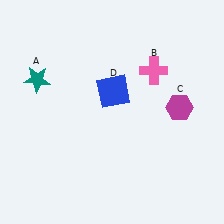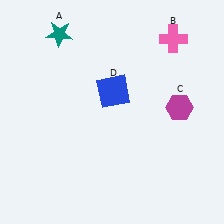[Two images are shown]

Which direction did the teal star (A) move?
The teal star (A) moved up.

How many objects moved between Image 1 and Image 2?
2 objects moved between the two images.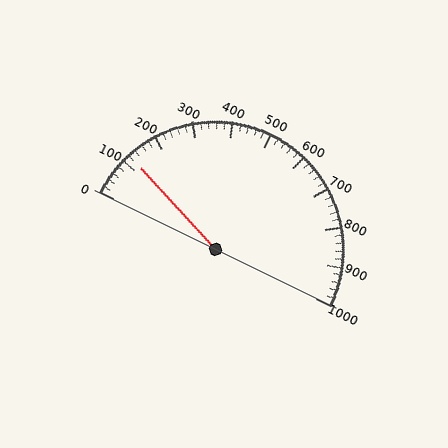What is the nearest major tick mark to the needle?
The nearest major tick mark is 100.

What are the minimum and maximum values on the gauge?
The gauge ranges from 0 to 1000.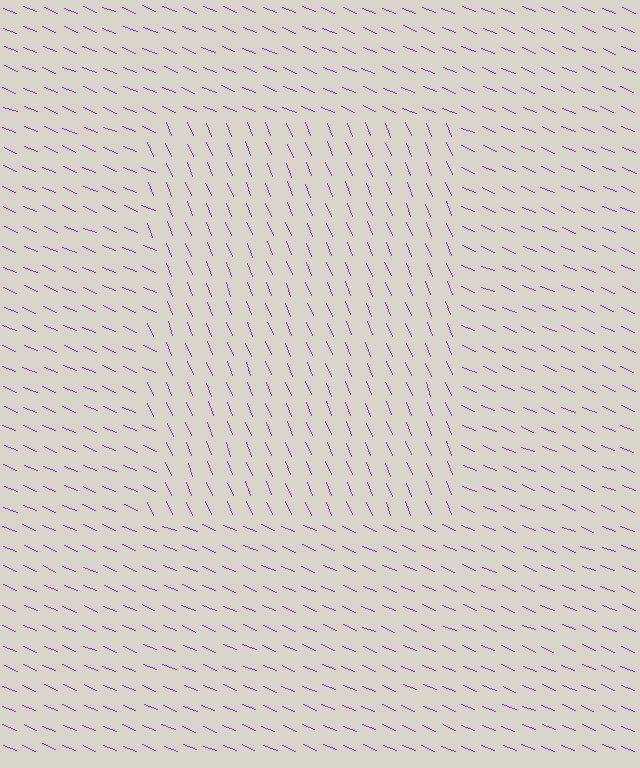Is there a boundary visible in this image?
Yes, there is a texture boundary formed by a change in line orientation.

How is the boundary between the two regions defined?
The boundary is defined purely by a change in line orientation (approximately 45 degrees difference). All lines are the same color and thickness.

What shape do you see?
I see a rectangle.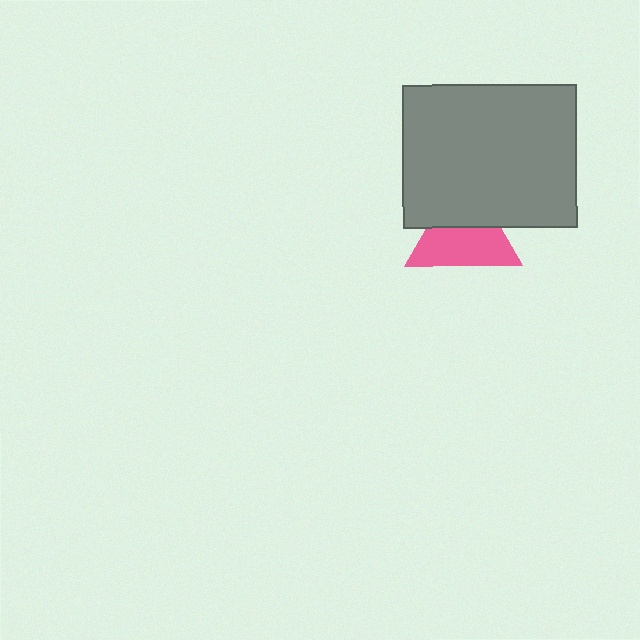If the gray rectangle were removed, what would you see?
You would see the complete pink triangle.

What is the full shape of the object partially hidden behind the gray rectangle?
The partially hidden object is a pink triangle.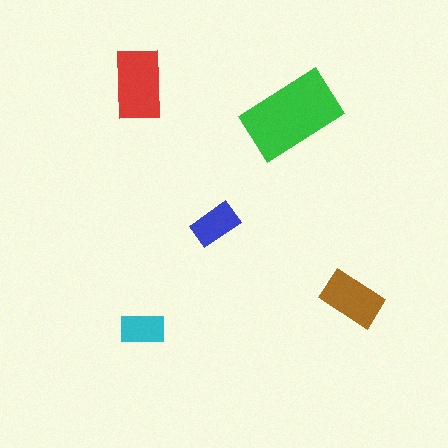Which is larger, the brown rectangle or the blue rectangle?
The brown one.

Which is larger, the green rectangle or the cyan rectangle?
The green one.